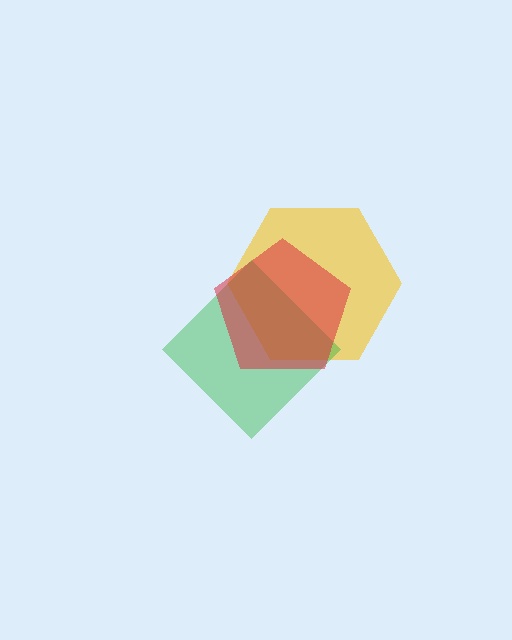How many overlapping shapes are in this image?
There are 3 overlapping shapes in the image.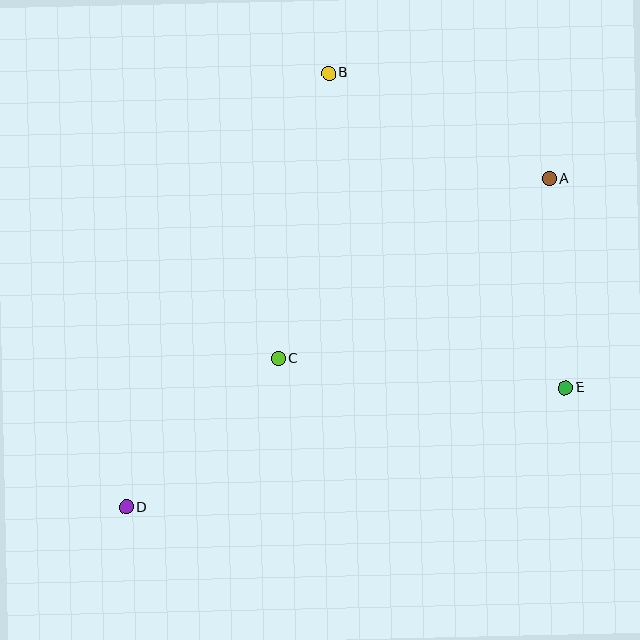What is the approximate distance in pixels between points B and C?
The distance between B and C is approximately 289 pixels.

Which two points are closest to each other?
Points A and E are closest to each other.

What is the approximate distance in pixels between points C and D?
The distance between C and D is approximately 213 pixels.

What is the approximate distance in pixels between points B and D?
The distance between B and D is approximately 479 pixels.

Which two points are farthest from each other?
Points A and D are farthest from each other.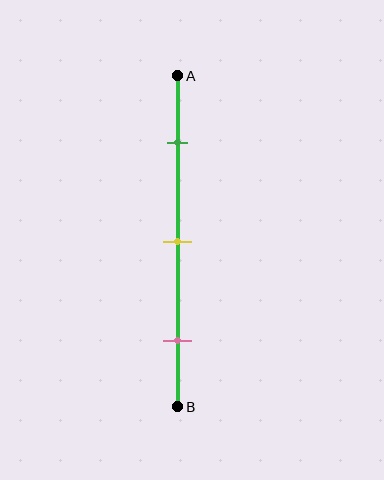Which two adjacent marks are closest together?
The green and yellow marks are the closest adjacent pair.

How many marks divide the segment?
There are 3 marks dividing the segment.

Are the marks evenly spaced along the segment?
Yes, the marks are approximately evenly spaced.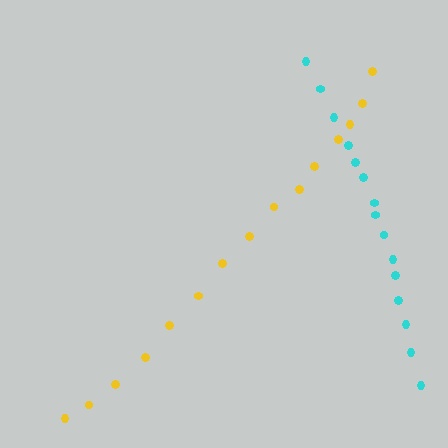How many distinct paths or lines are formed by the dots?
There are 2 distinct paths.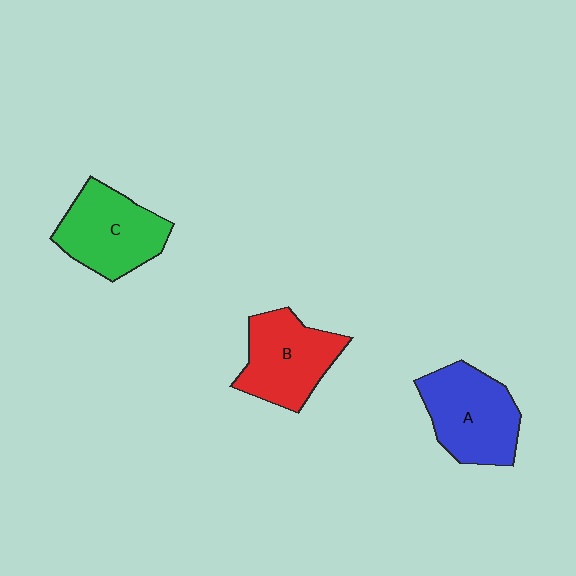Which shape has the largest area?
Shape A (blue).